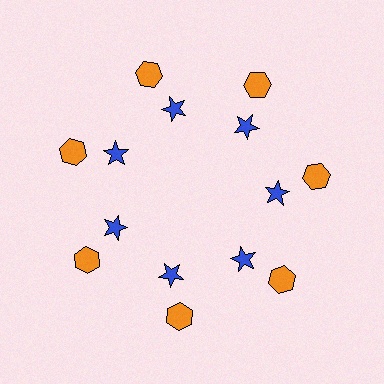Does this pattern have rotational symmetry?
Yes, this pattern has 7-fold rotational symmetry. It looks the same after rotating 51 degrees around the center.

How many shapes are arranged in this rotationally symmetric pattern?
There are 14 shapes, arranged in 7 groups of 2.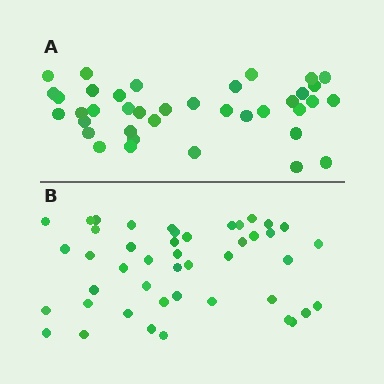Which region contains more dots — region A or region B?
Region B (the bottom region) has more dots.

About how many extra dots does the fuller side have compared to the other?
Region B has roughly 8 or so more dots than region A.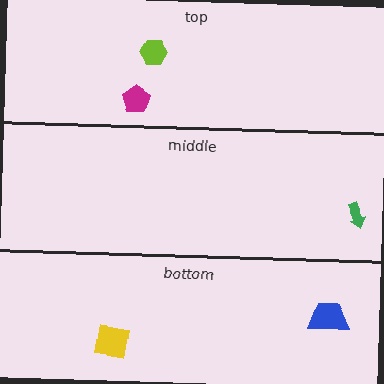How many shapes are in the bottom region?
2.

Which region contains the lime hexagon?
The top region.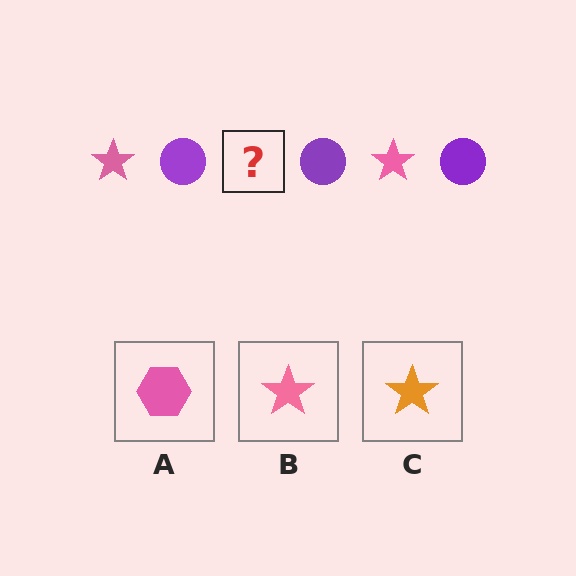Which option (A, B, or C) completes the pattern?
B.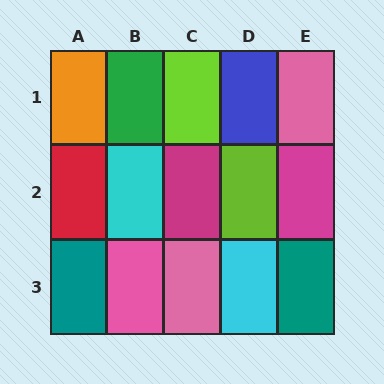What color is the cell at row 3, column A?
Teal.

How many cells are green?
1 cell is green.